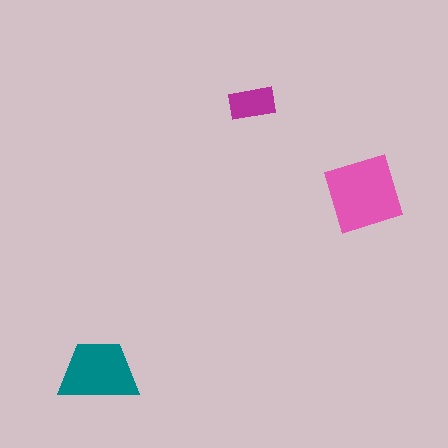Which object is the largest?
The pink diamond.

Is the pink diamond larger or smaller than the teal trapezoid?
Larger.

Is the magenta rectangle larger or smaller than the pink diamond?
Smaller.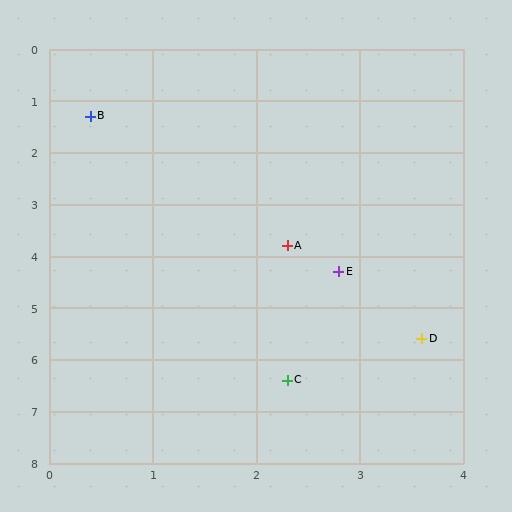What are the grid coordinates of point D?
Point D is at approximately (3.6, 5.6).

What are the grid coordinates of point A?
Point A is at approximately (2.3, 3.8).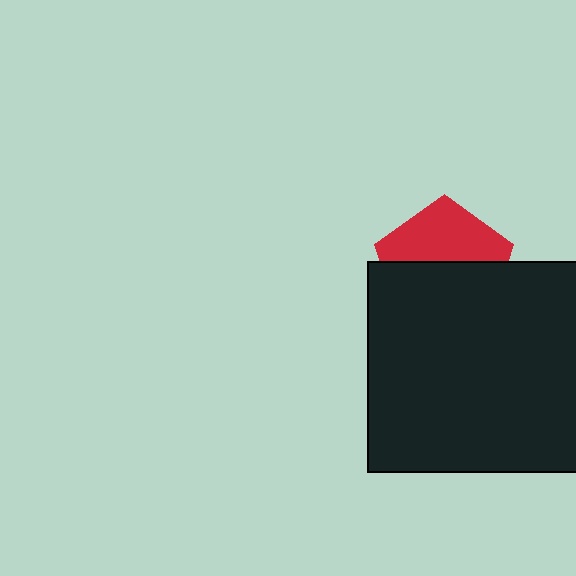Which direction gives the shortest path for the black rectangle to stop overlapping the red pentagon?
Moving down gives the shortest separation.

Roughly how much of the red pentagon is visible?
About half of it is visible (roughly 45%).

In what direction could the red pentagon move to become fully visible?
The red pentagon could move up. That would shift it out from behind the black rectangle entirely.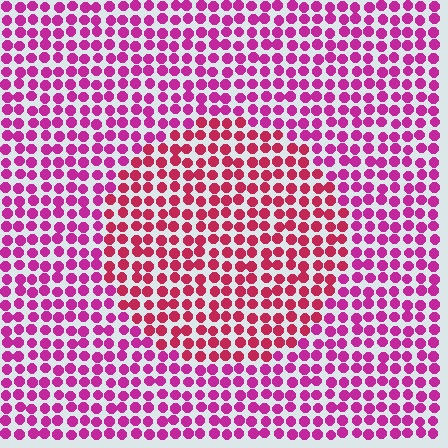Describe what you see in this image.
The image is filled with small magenta elements in a uniform arrangement. A circle-shaped region is visible where the elements are tinted to a slightly different hue, forming a subtle color boundary.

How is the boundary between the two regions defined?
The boundary is defined purely by a slight shift in hue (about 28 degrees). Spacing, size, and orientation are identical on both sides.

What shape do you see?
I see a circle.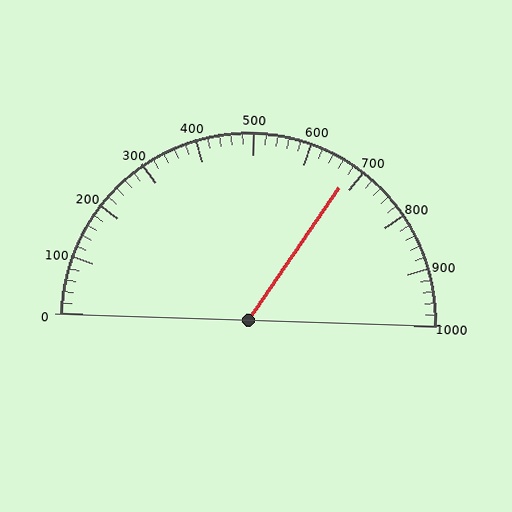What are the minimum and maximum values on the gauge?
The gauge ranges from 0 to 1000.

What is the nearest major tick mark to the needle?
The nearest major tick mark is 700.